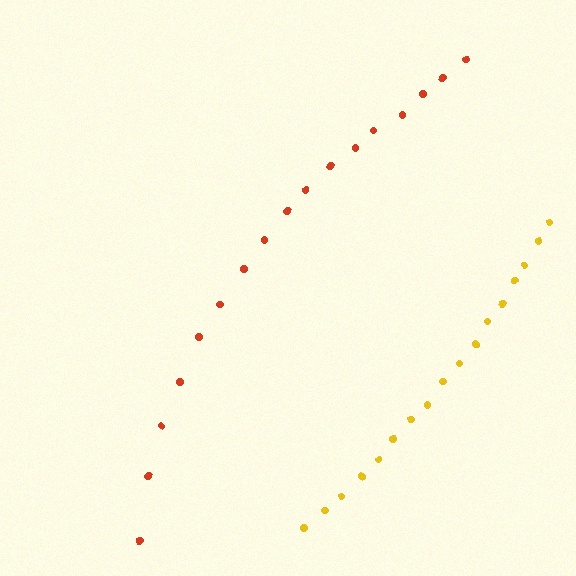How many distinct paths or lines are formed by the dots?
There are 2 distinct paths.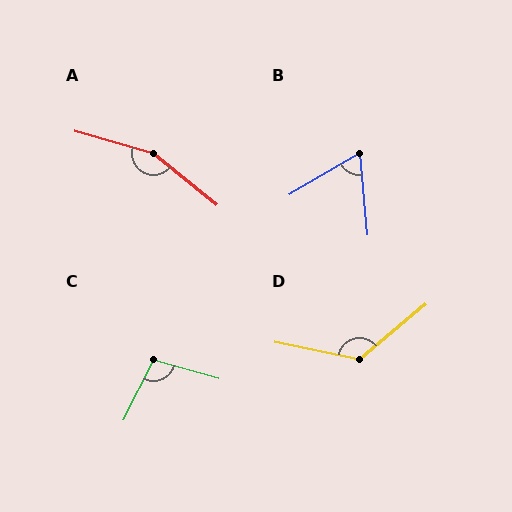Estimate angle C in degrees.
Approximately 101 degrees.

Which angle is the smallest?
B, at approximately 65 degrees.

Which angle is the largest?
A, at approximately 157 degrees.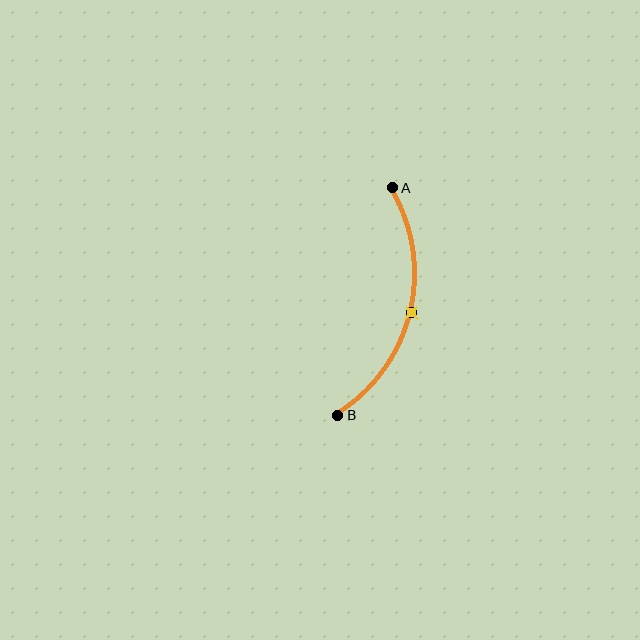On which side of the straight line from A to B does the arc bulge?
The arc bulges to the right of the straight line connecting A and B.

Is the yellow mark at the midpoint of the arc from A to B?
Yes. The yellow mark lies on the arc at equal arc-length from both A and B — it is the arc midpoint.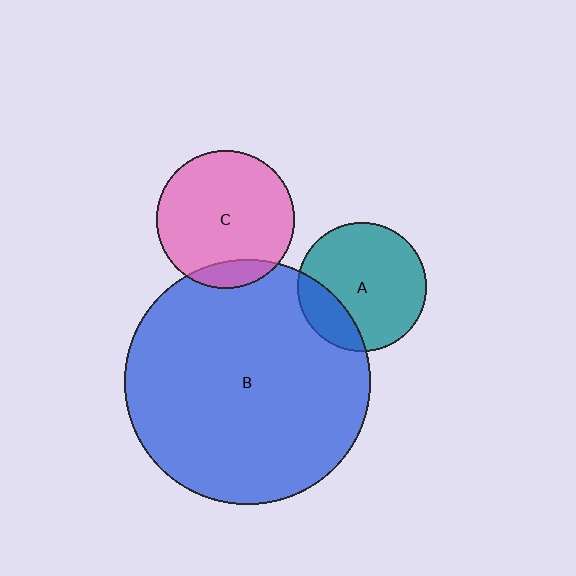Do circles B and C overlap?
Yes.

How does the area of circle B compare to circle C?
Approximately 3.2 times.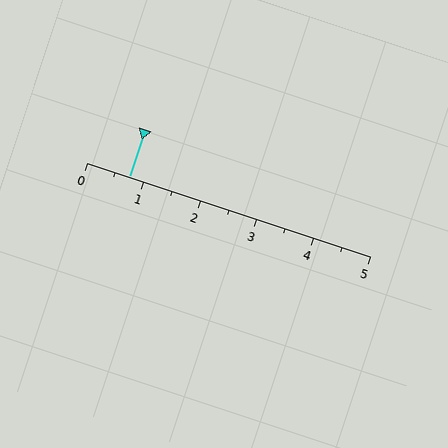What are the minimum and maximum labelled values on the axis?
The axis runs from 0 to 5.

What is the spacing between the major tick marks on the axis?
The major ticks are spaced 1 apart.